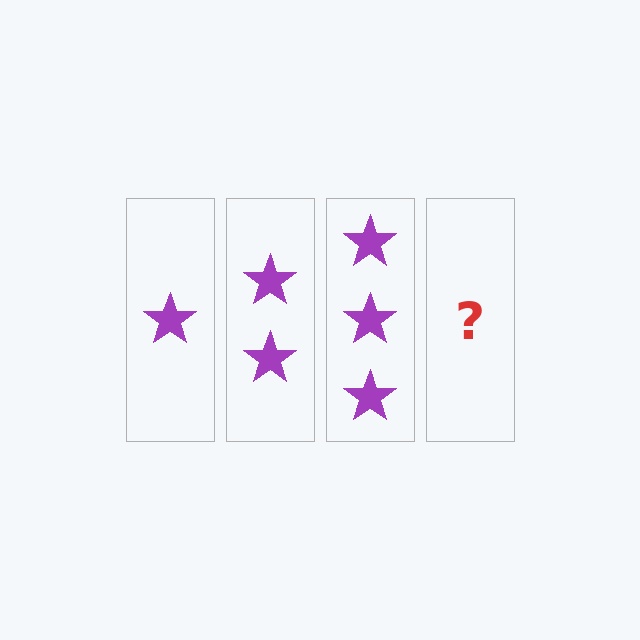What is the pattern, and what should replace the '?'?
The pattern is that each step adds one more star. The '?' should be 4 stars.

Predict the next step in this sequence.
The next step is 4 stars.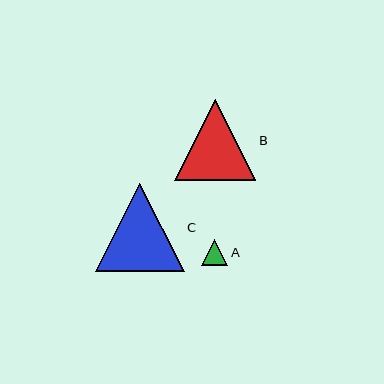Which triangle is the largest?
Triangle C is the largest with a size of approximately 89 pixels.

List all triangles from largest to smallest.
From largest to smallest: C, B, A.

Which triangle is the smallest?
Triangle A is the smallest with a size of approximately 26 pixels.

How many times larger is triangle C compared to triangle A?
Triangle C is approximately 3.4 times the size of triangle A.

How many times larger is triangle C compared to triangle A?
Triangle C is approximately 3.4 times the size of triangle A.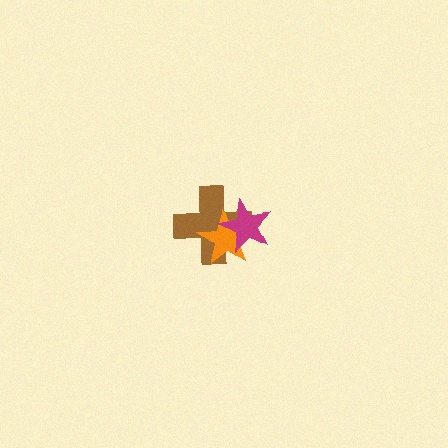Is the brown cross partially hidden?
Yes, it is partially covered by another shape.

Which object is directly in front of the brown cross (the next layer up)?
The orange star is directly in front of the brown cross.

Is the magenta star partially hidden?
No, no other shape covers it.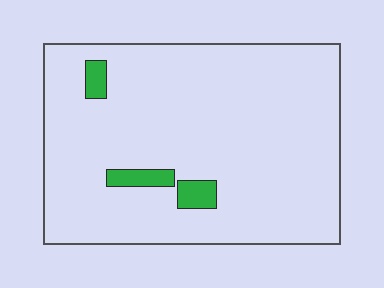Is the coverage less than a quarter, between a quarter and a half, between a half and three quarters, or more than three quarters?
Less than a quarter.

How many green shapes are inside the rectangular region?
3.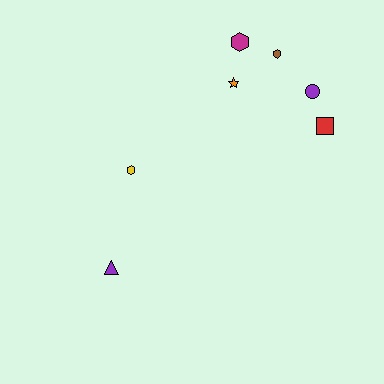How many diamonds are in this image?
There are no diamonds.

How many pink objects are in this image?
There are no pink objects.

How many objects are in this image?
There are 7 objects.